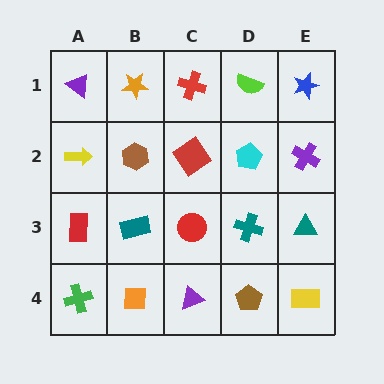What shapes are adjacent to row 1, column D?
A cyan pentagon (row 2, column D), a red cross (row 1, column C), a blue star (row 1, column E).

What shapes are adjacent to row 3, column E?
A purple cross (row 2, column E), a yellow rectangle (row 4, column E), a teal cross (row 3, column D).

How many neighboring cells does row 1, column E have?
2.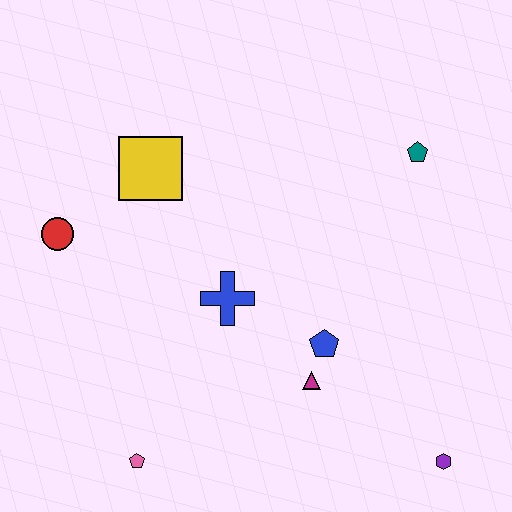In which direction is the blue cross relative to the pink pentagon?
The blue cross is above the pink pentagon.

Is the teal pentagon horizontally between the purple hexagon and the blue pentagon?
Yes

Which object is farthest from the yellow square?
The purple hexagon is farthest from the yellow square.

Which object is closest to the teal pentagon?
The blue pentagon is closest to the teal pentagon.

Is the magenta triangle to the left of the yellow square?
No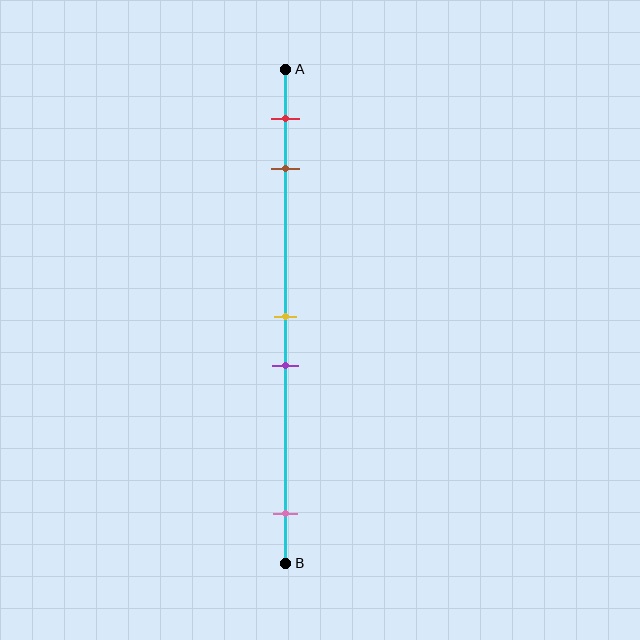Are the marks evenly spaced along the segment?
No, the marks are not evenly spaced.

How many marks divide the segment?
There are 5 marks dividing the segment.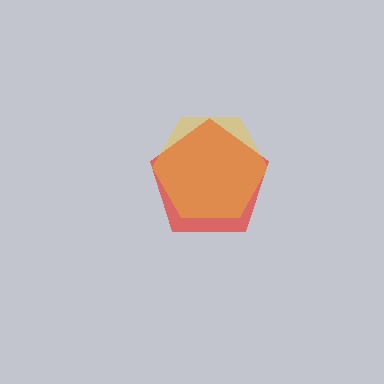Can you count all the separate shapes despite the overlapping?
Yes, there are 2 separate shapes.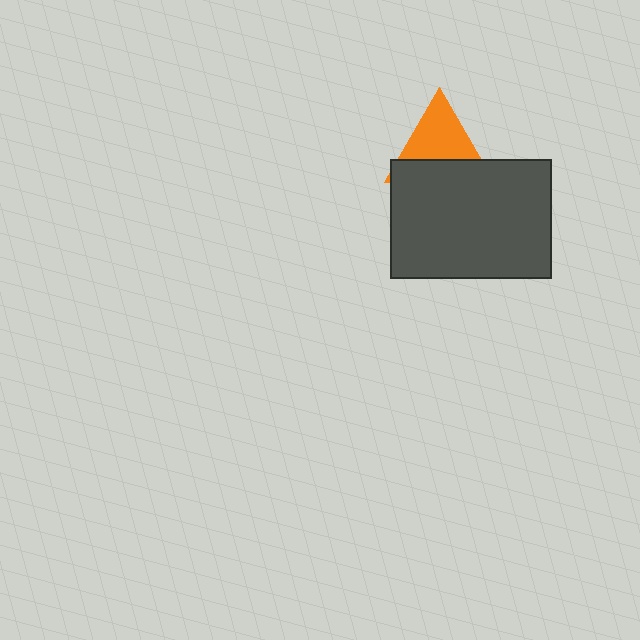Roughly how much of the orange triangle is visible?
About half of it is visible (roughly 57%).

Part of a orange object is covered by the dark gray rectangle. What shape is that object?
It is a triangle.